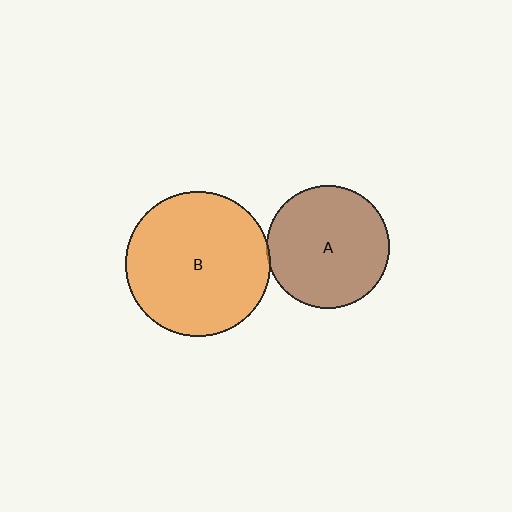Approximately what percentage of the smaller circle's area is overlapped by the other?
Approximately 5%.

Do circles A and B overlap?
Yes.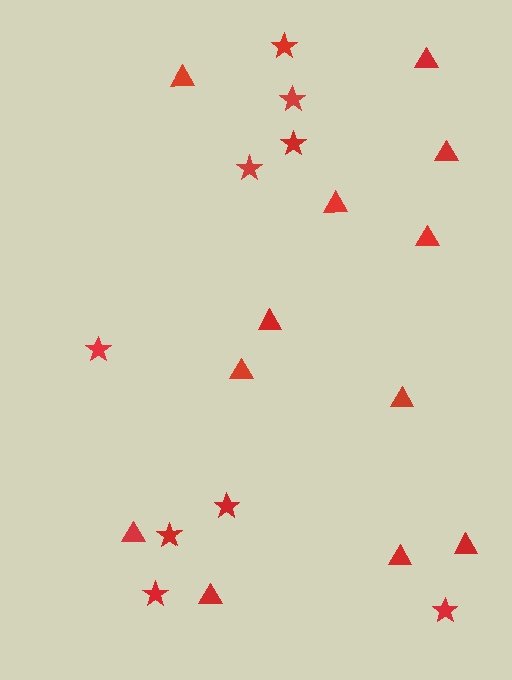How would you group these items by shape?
There are 2 groups: one group of triangles (12) and one group of stars (9).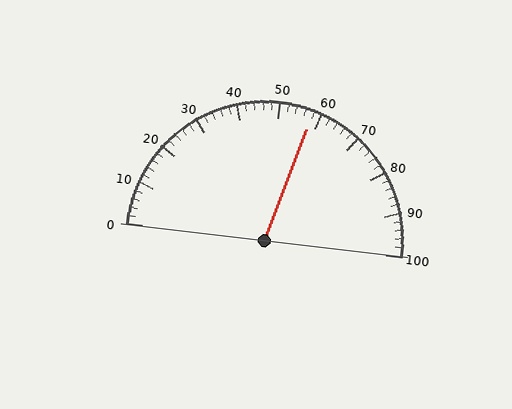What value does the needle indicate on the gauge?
The needle indicates approximately 58.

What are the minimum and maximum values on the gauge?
The gauge ranges from 0 to 100.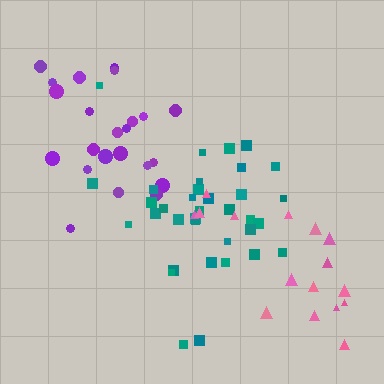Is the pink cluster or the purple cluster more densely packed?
Purple.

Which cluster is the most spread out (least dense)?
Pink.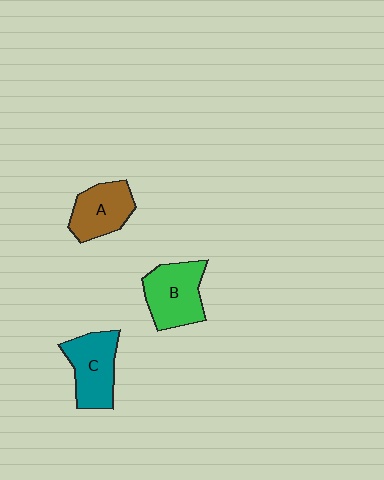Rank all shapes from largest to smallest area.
From largest to smallest: B (green), C (teal), A (brown).